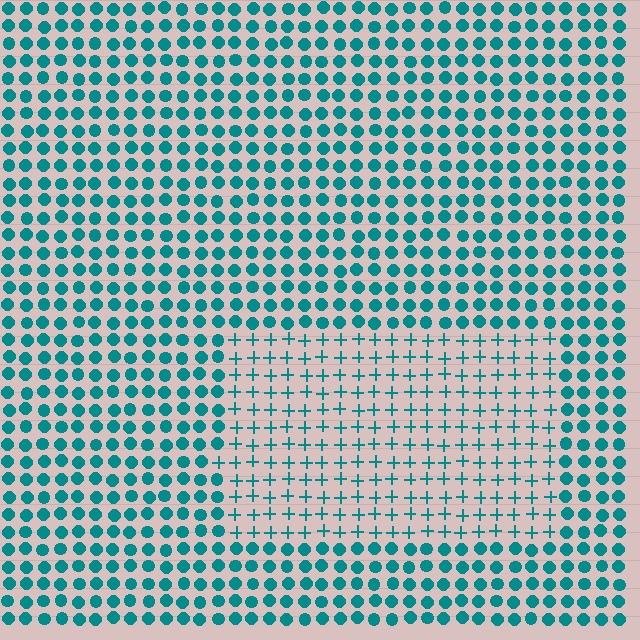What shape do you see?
I see a rectangle.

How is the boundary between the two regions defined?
The boundary is defined by a change in element shape: plus signs inside vs. circles outside. All elements share the same color and spacing.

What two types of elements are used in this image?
The image uses plus signs inside the rectangle region and circles outside it.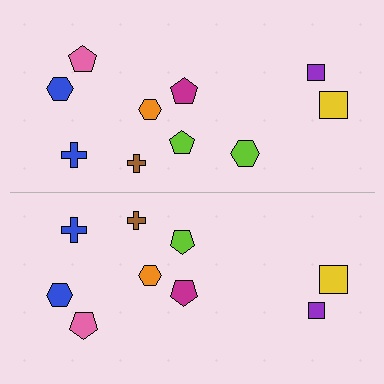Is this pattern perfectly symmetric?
No, the pattern is not perfectly symmetric. A lime hexagon is missing from the bottom side.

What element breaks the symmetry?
A lime hexagon is missing from the bottom side.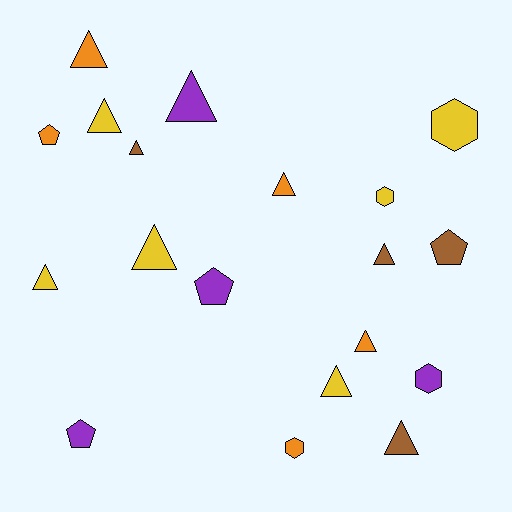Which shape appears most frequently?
Triangle, with 11 objects.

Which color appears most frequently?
Yellow, with 6 objects.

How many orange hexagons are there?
There is 1 orange hexagon.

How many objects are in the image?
There are 19 objects.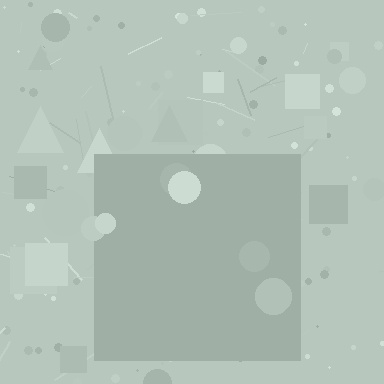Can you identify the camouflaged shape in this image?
The camouflaged shape is a square.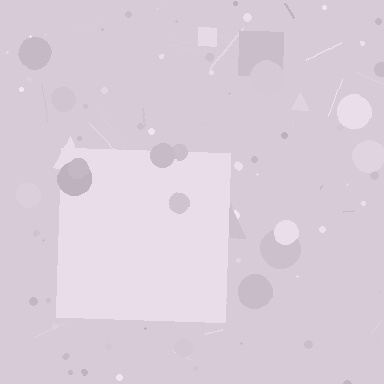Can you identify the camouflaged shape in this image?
The camouflaged shape is a square.